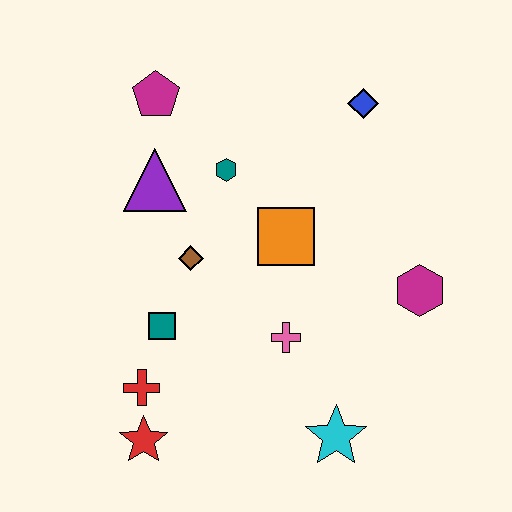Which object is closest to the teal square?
The red cross is closest to the teal square.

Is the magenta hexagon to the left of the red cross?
No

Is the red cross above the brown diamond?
No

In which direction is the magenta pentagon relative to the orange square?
The magenta pentagon is above the orange square.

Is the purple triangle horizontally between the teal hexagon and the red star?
Yes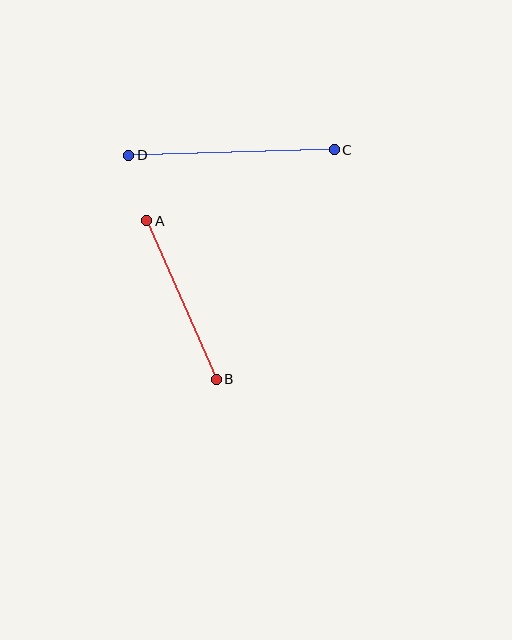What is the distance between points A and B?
The distance is approximately 173 pixels.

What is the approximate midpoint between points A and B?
The midpoint is at approximately (181, 300) pixels.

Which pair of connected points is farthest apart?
Points C and D are farthest apart.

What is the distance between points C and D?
The distance is approximately 206 pixels.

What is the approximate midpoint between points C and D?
The midpoint is at approximately (232, 153) pixels.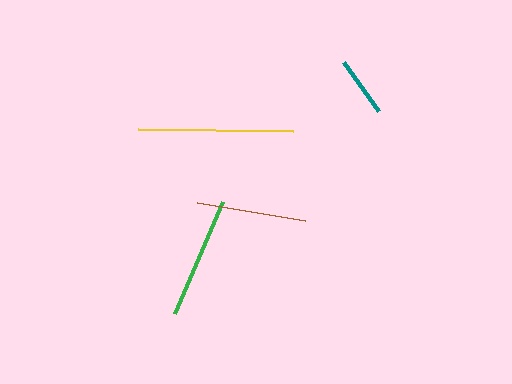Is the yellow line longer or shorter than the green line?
The yellow line is longer than the green line.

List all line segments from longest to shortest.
From longest to shortest: yellow, green, brown, teal.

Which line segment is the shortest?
The teal line is the shortest at approximately 60 pixels.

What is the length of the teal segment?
The teal segment is approximately 60 pixels long.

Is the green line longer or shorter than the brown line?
The green line is longer than the brown line.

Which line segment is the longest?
The yellow line is the longest at approximately 155 pixels.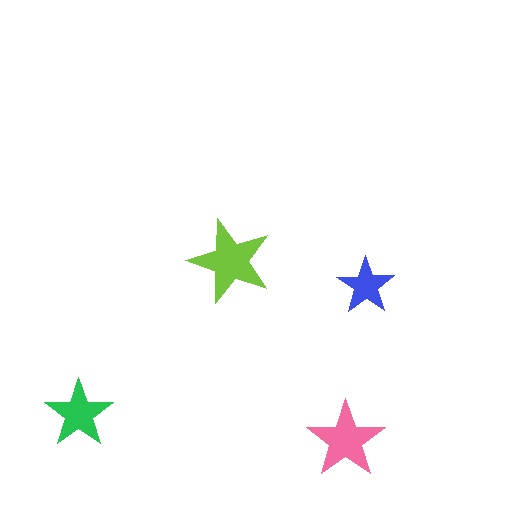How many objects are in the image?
There are 4 objects in the image.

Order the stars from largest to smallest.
the lime one, the pink one, the green one, the blue one.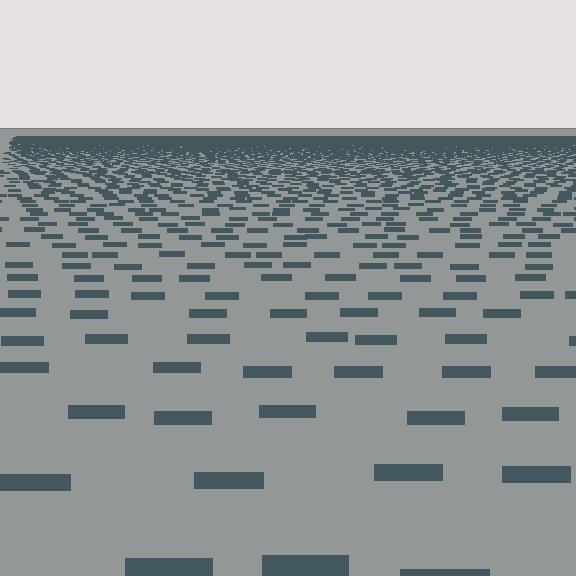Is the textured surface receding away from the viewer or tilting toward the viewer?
The surface is receding away from the viewer. Texture elements get smaller and denser toward the top.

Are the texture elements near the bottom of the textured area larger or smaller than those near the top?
Larger. Near the bottom, elements are closer to the viewer and appear at a bigger on-screen size.